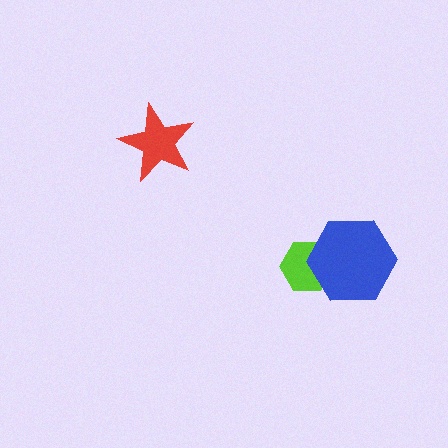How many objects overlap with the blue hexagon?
1 object overlaps with the blue hexagon.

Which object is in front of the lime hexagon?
The blue hexagon is in front of the lime hexagon.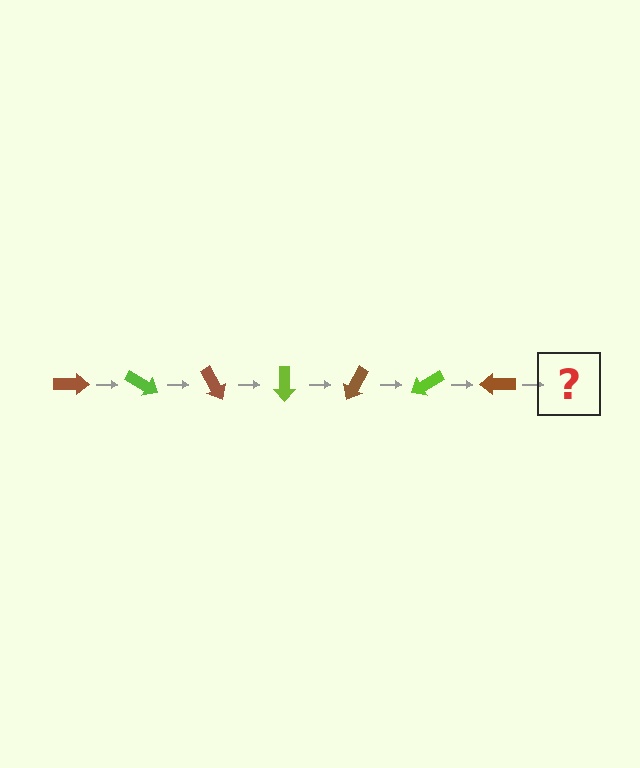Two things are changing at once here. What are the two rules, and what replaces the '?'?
The two rules are that it rotates 30 degrees each step and the color cycles through brown and lime. The '?' should be a lime arrow, rotated 210 degrees from the start.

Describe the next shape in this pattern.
It should be a lime arrow, rotated 210 degrees from the start.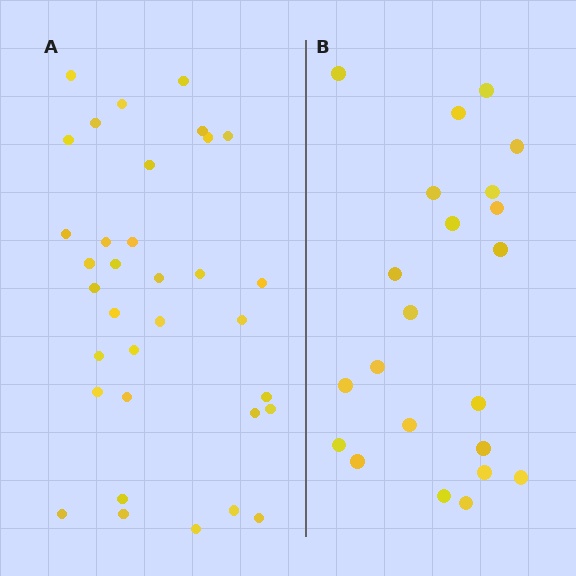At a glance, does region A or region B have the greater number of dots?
Region A (the left region) has more dots.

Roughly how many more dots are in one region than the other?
Region A has roughly 12 or so more dots than region B.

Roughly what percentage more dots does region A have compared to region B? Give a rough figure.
About 55% more.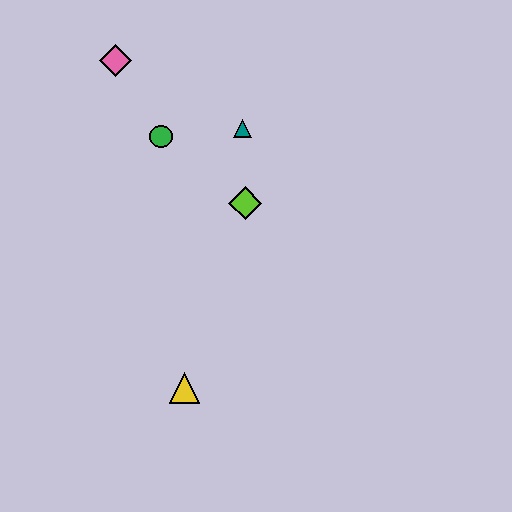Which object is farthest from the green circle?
The yellow triangle is farthest from the green circle.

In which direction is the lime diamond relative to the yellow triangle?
The lime diamond is above the yellow triangle.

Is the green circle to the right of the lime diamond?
No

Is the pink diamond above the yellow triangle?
Yes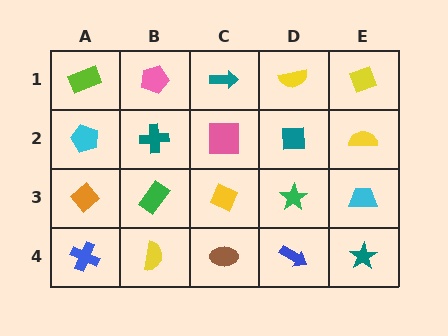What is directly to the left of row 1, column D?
A teal arrow.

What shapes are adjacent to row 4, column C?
A yellow diamond (row 3, column C), a yellow semicircle (row 4, column B), a blue arrow (row 4, column D).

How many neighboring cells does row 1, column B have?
3.